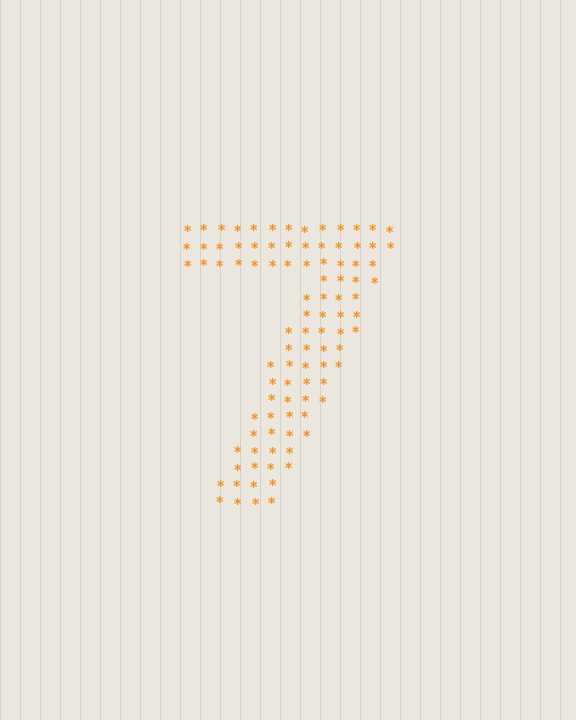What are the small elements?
The small elements are asterisks.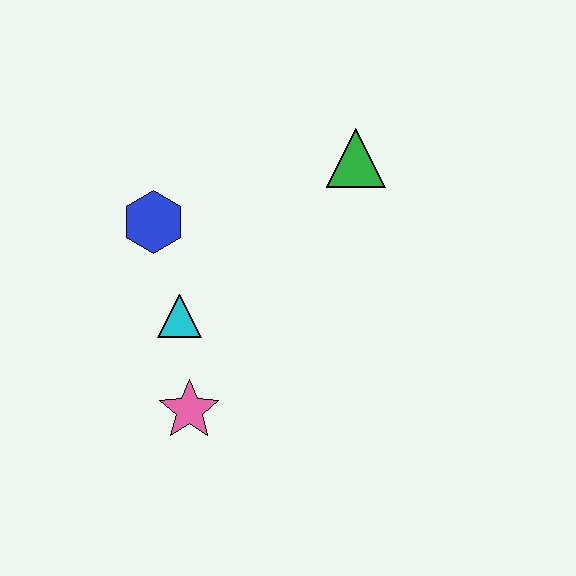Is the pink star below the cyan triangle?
Yes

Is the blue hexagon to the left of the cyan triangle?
Yes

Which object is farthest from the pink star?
The green triangle is farthest from the pink star.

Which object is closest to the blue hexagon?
The cyan triangle is closest to the blue hexagon.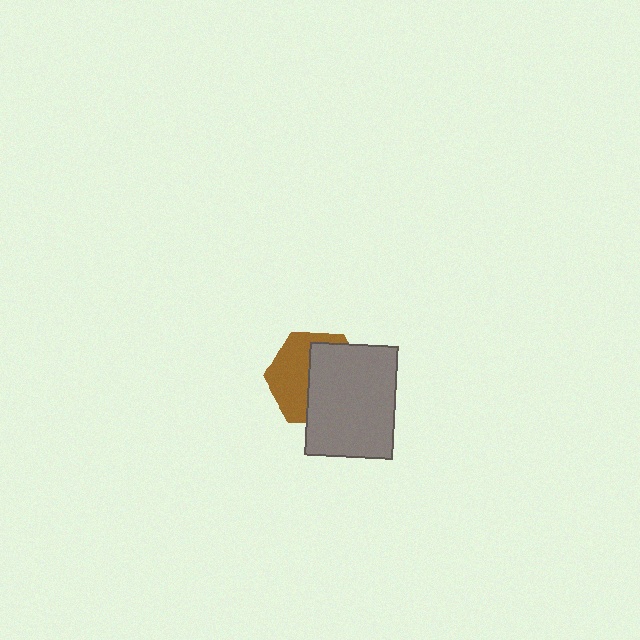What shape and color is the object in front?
The object in front is a gray rectangle.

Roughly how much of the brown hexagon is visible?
About half of it is visible (roughly 45%).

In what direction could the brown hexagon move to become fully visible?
The brown hexagon could move left. That would shift it out from behind the gray rectangle entirely.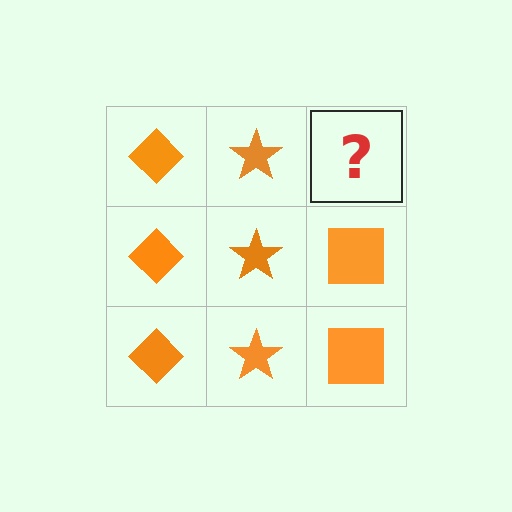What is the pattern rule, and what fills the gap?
The rule is that each column has a consistent shape. The gap should be filled with an orange square.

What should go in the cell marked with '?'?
The missing cell should contain an orange square.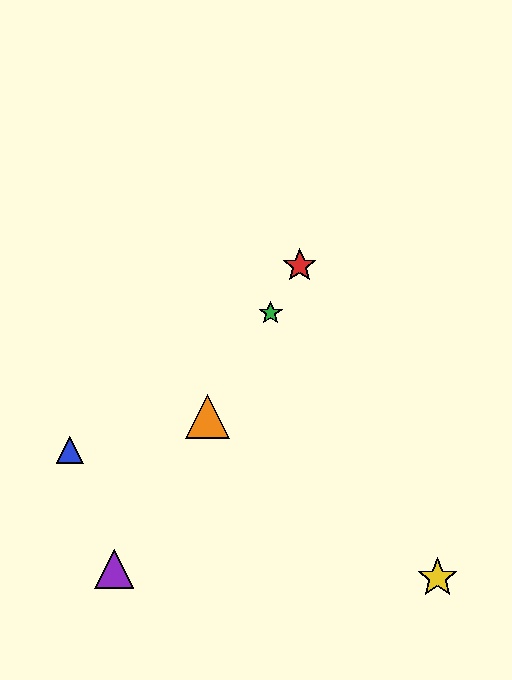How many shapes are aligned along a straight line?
4 shapes (the red star, the green star, the purple triangle, the orange triangle) are aligned along a straight line.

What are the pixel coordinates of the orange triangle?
The orange triangle is at (208, 416).